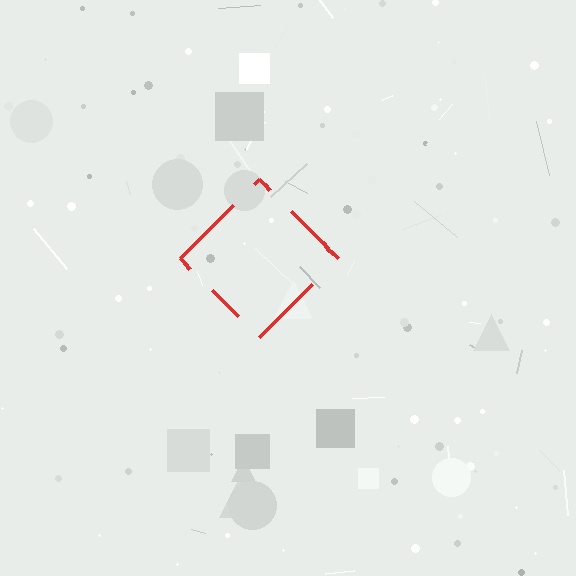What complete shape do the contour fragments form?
The contour fragments form a diamond.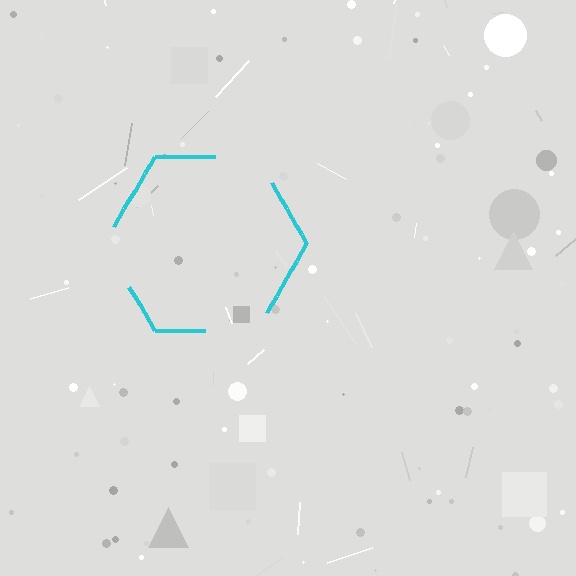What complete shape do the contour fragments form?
The contour fragments form a hexagon.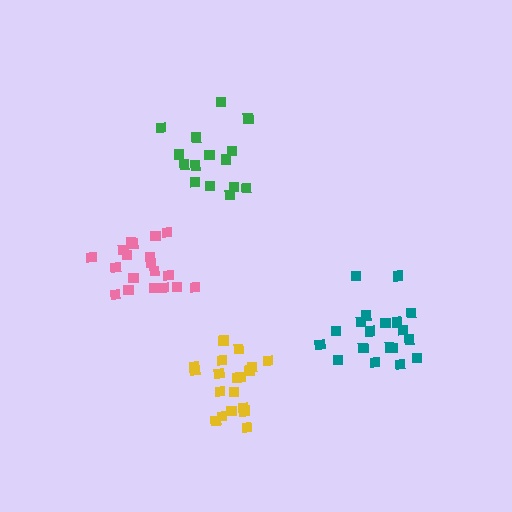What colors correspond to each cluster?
The clusters are colored: pink, teal, green, yellow.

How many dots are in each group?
Group 1: 19 dots, Group 2: 20 dots, Group 3: 15 dots, Group 4: 19 dots (73 total).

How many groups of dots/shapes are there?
There are 4 groups.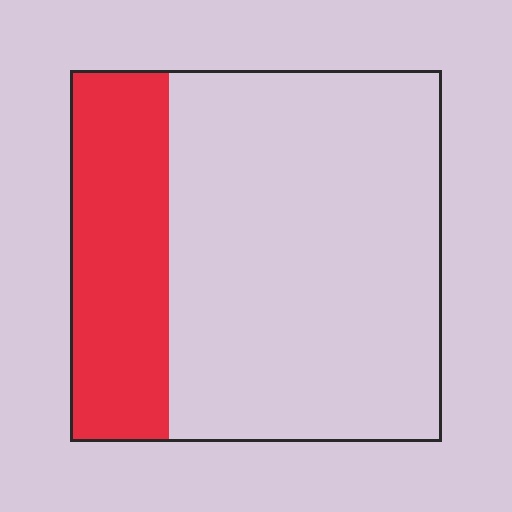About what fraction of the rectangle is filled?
About one quarter (1/4).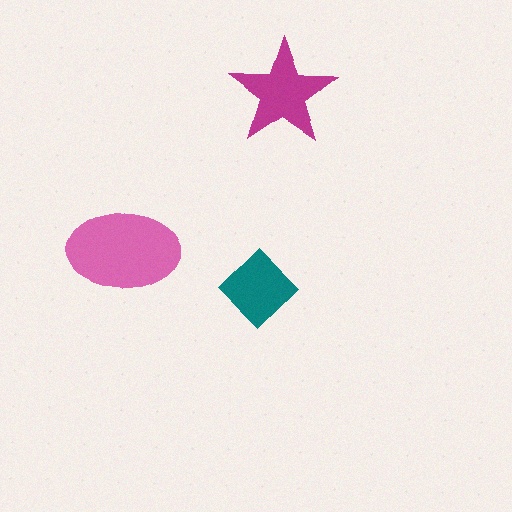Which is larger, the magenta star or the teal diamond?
The magenta star.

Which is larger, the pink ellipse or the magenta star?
The pink ellipse.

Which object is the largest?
The pink ellipse.